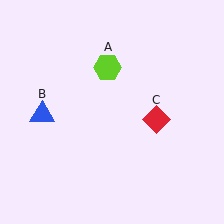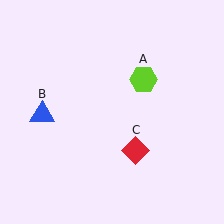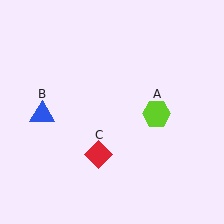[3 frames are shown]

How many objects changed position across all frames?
2 objects changed position: lime hexagon (object A), red diamond (object C).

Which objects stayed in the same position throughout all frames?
Blue triangle (object B) remained stationary.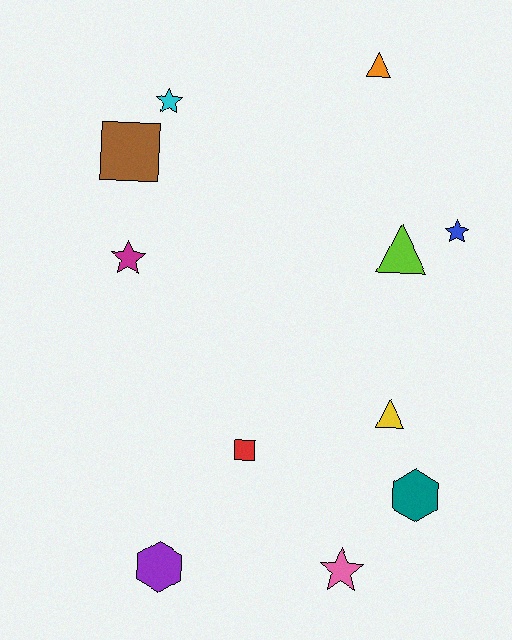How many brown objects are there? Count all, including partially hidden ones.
There is 1 brown object.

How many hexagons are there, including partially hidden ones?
There are 2 hexagons.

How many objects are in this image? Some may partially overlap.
There are 11 objects.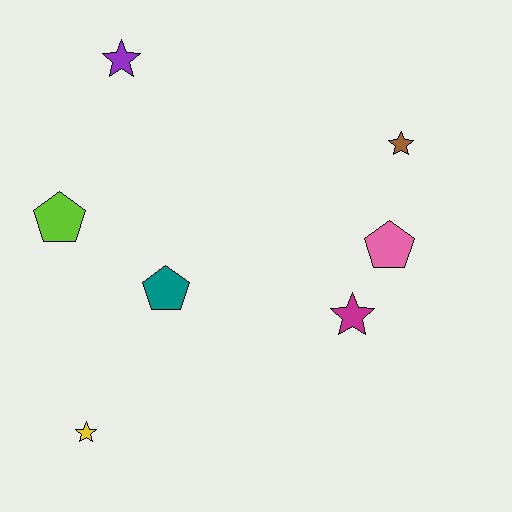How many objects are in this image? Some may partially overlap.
There are 7 objects.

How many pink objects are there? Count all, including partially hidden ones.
There is 1 pink object.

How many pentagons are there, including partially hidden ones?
There are 3 pentagons.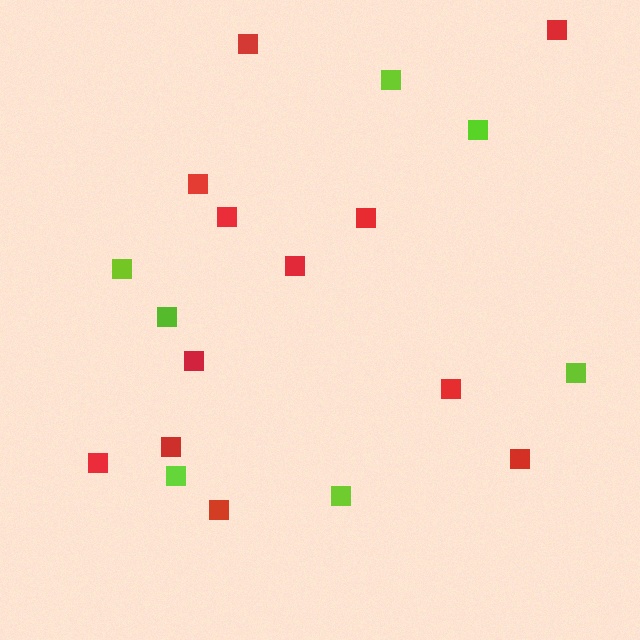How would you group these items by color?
There are 2 groups: one group of lime squares (7) and one group of red squares (12).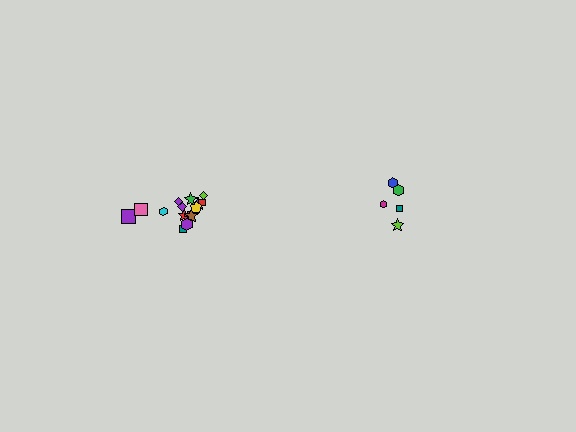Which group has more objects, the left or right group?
The left group.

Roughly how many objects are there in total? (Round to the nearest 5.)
Roughly 20 objects in total.